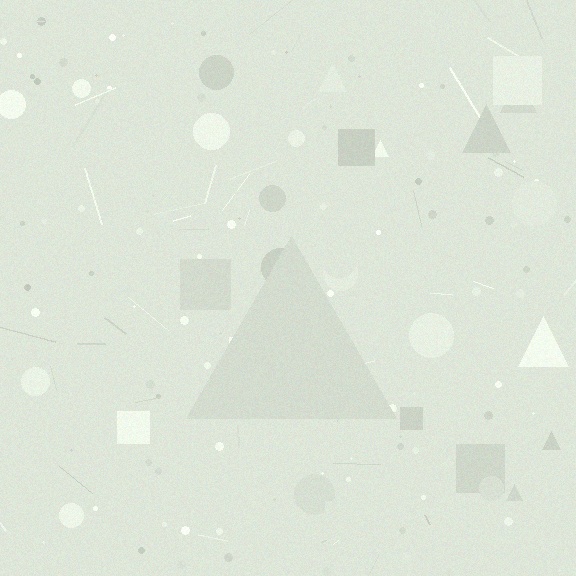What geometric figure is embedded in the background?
A triangle is embedded in the background.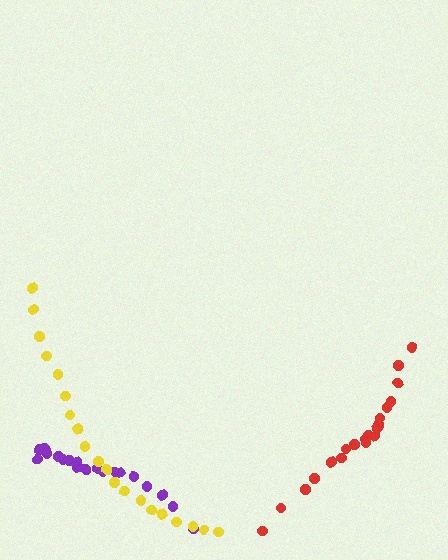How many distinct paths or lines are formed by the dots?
There are 3 distinct paths.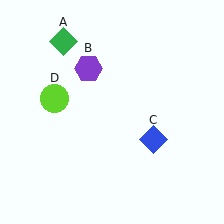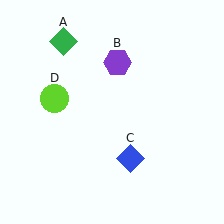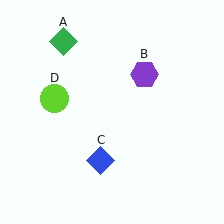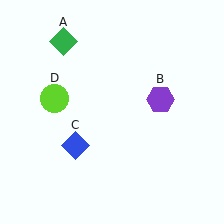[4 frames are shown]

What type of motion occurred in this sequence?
The purple hexagon (object B), blue diamond (object C) rotated clockwise around the center of the scene.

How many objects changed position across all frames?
2 objects changed position: purple hexagon (object B), blue diamond (object C).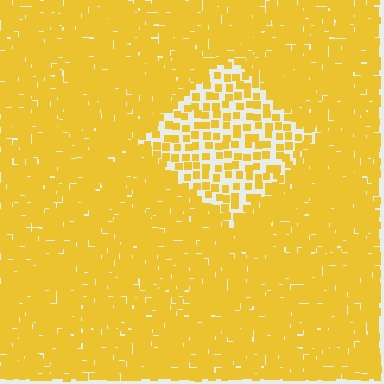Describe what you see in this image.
The image contains small yellow elements arranged at two different densities. A diamond-shaped region is visible where the elements are less densely packed than the surrounding area.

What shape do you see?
I see a diamond.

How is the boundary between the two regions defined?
The boundary is defined by a change in element density (approximately 2.6x ratio). All elements are the same color, size, and shape.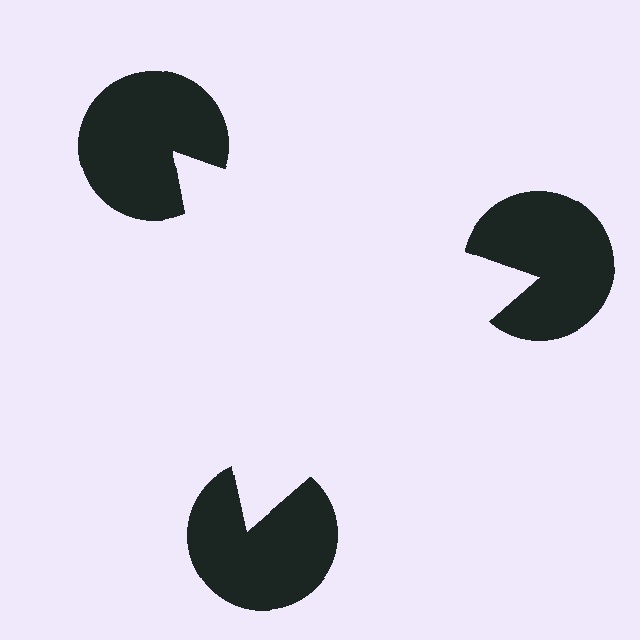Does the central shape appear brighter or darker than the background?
It typically appears slightly brighter than the background, even though no actual brightness change is drawn.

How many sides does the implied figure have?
3 sides.